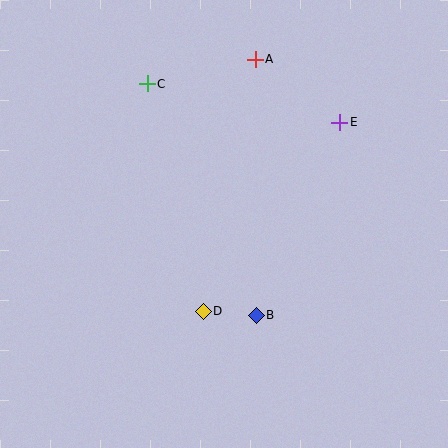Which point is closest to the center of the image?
Point D at (203, 311) is closest to the center.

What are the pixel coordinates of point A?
Point A is at (255, 59).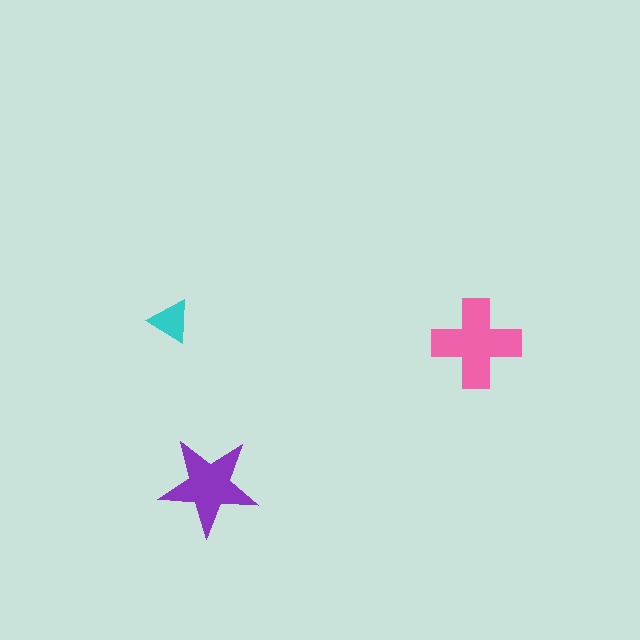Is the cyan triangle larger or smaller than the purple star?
Smaller.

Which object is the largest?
The pink cross.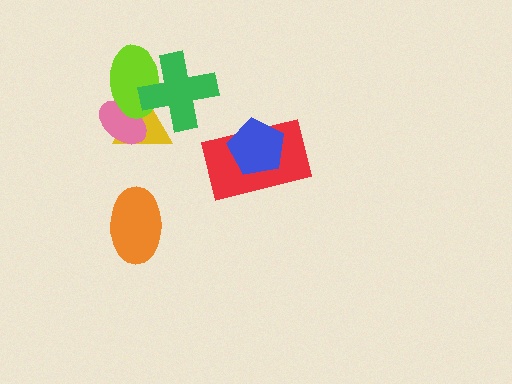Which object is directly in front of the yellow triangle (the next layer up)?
The pink ellipse is directly in front of the yellow triangle.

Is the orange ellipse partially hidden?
No, no other shape covers it.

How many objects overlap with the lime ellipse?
3 objects overlap with the lime ellipse.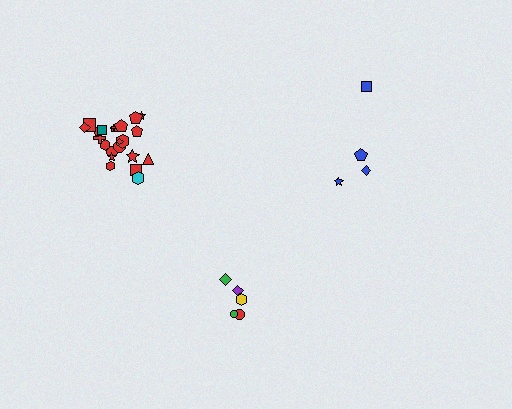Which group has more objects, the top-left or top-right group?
The top-left group.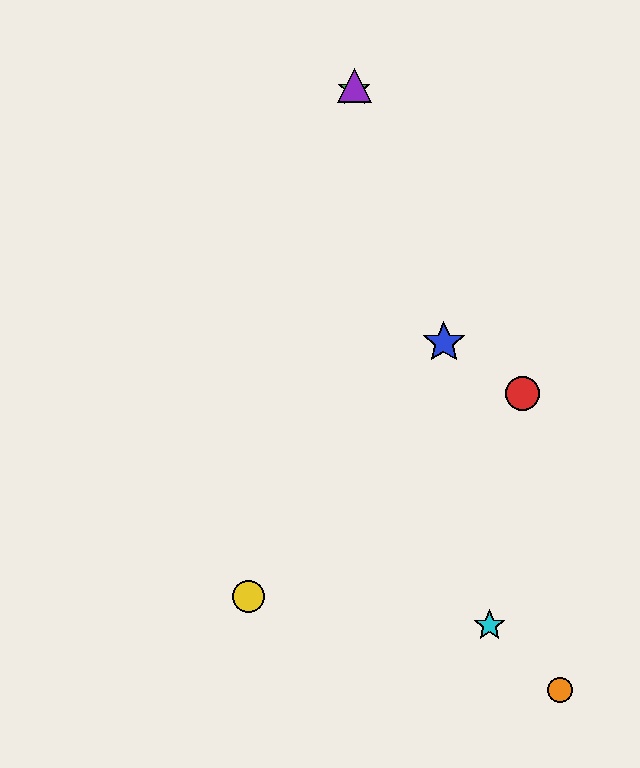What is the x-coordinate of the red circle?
The red circle is at x≈523.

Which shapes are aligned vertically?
The green star, the purple triangle are aligned vertically.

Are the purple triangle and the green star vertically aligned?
Yes, both are at x≈354.